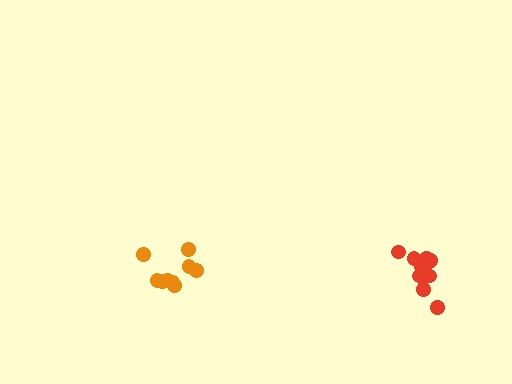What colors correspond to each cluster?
The clusters are colored: red, orange.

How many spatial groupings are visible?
There are 2 spatial groupings.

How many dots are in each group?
Group 1: 11 dots, Group 2: 9 dots (20 total).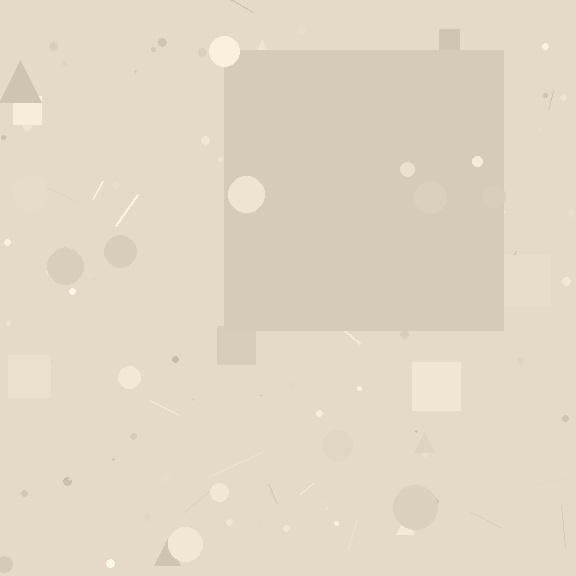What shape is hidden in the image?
A square is hidden in the image.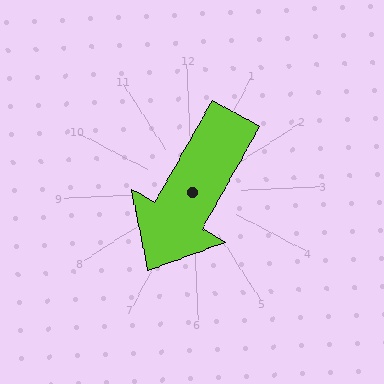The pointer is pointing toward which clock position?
Roughly 7 o'clock.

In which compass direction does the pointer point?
Southwest.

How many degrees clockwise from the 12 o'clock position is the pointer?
Approximately 212 degrees.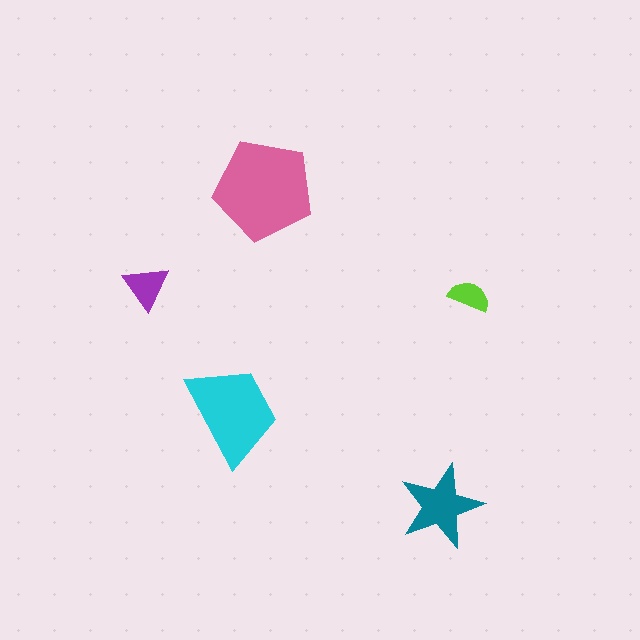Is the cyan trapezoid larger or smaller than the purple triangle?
Larger.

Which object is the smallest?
The lime semicircle.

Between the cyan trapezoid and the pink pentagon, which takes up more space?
The pink pentagon.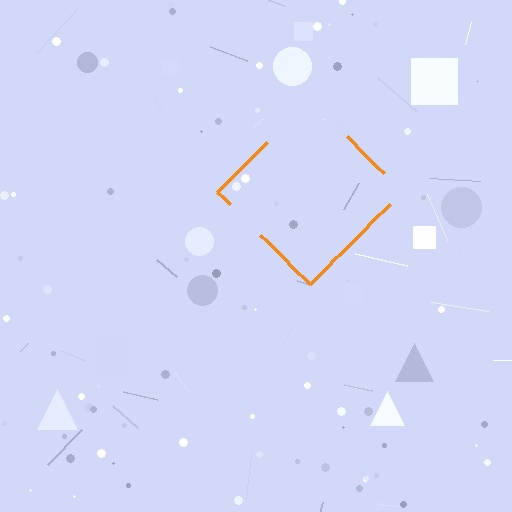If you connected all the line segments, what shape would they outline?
They would outline a diamond.